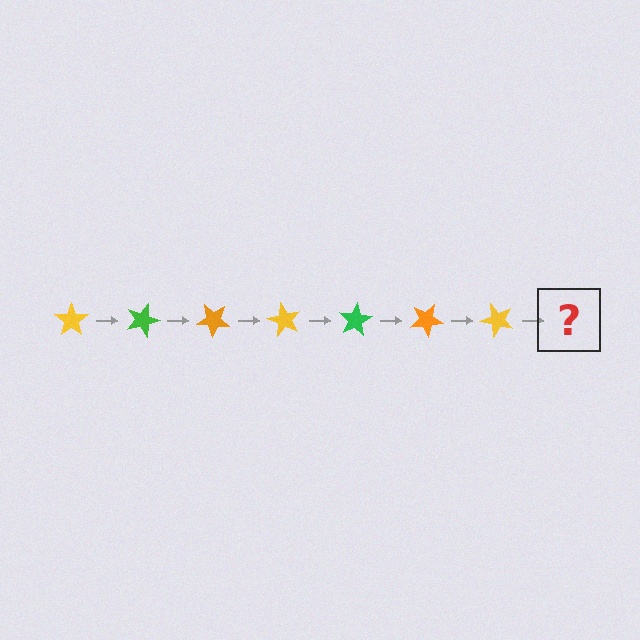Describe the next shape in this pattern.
It should be a green star, rotated 140 degrees from the start.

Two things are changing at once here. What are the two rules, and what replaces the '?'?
The two rules are that it rotates 20 degrees each step and the color cycles through yellow, green, and orange. The '?' should be a green star, rotated 140 degrees from the start.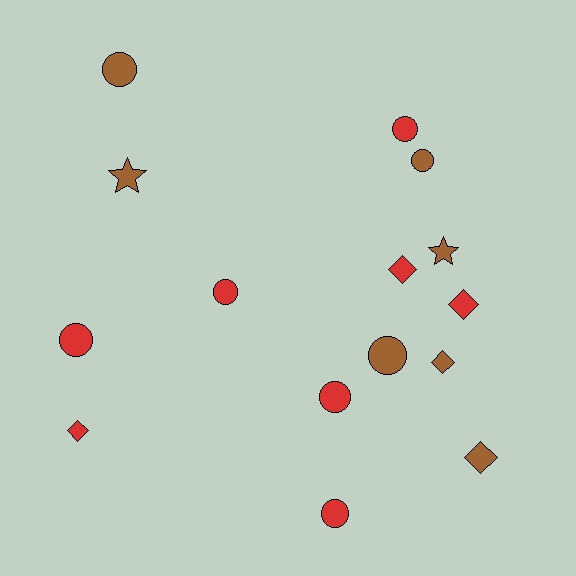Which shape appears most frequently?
Circle, with 8 objects.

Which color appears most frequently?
Red, with 8 objects.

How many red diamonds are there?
There are 3 red diamonds.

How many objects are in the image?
There are 15 objects.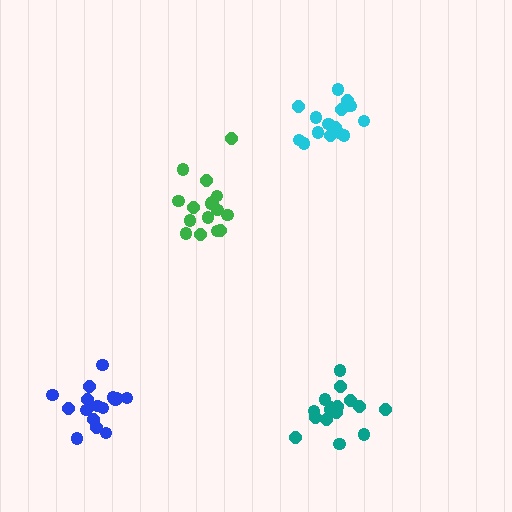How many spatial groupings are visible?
There are 4 spatial groupings.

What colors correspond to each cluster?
The clusters are colored: teal, green, blue, cyan.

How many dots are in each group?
Group 1: 17 dots, Group 2: 16 dots, Group 3: 16 dots, Group 4: 15 dots (64 total).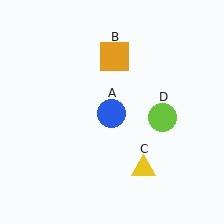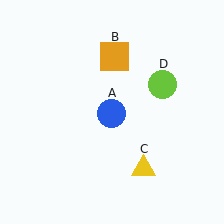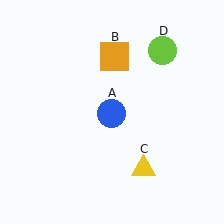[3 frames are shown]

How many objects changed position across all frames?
1 object changed position: lime circle (object D).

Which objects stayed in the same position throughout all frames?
Blue circle (object A) and orange square (object B) and yellow triangle (object C) remained stationary.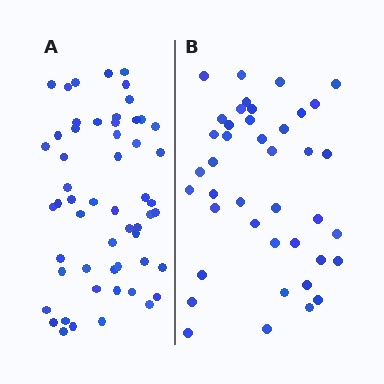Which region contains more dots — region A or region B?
Region A (the left region) has more dots.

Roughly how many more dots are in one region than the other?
Region A has approximately 15 more dots than region B.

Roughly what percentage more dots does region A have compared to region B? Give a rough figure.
About 35% more.